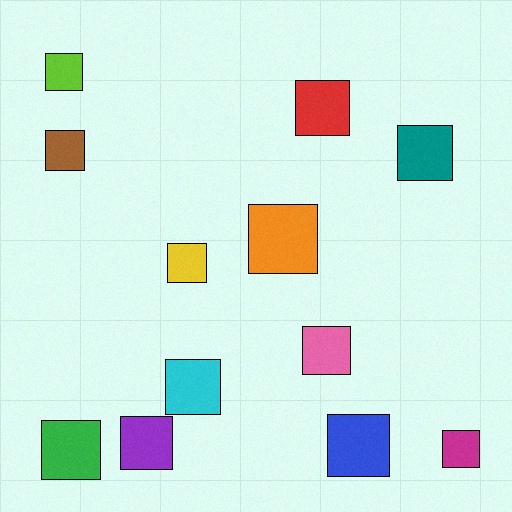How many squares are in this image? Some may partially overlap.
There are 12 squares.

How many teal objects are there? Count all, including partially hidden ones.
There is 1 teal object.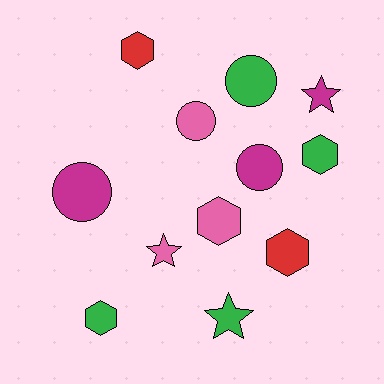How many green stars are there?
There is 1 green star.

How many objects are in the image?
There are 12 objects.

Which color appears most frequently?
Green, with 4 objects.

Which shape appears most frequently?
Hexagon, with 5 objects.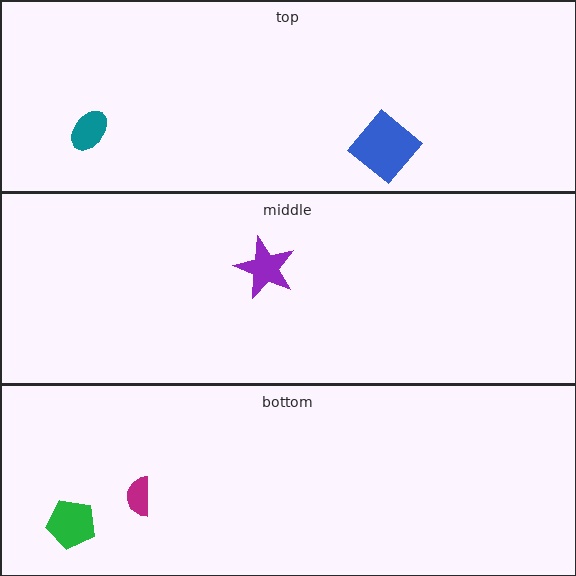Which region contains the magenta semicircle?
The bottom region.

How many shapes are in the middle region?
1.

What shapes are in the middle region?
The purple star.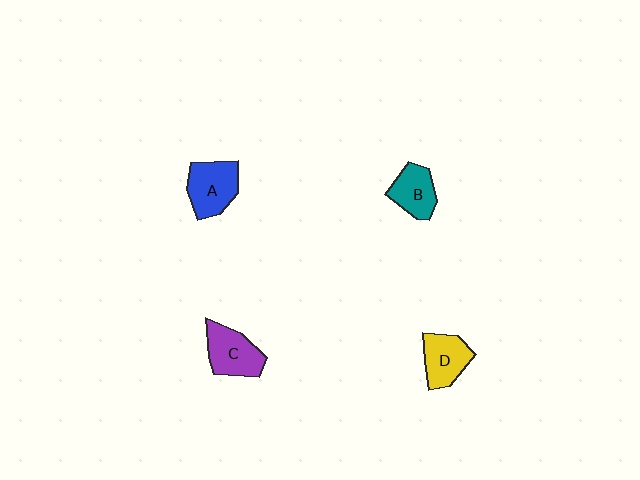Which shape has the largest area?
Shape A (blue).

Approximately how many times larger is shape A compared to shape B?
Approximately 1.3 times.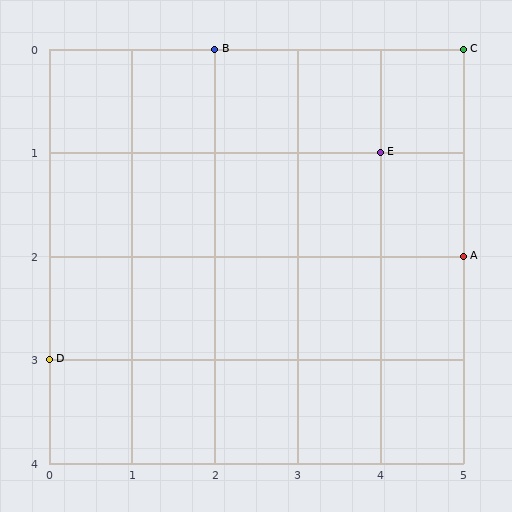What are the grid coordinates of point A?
Point A is at grid coordinates (5, 2).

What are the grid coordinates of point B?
Point B is at grid coordinates (2, 0).